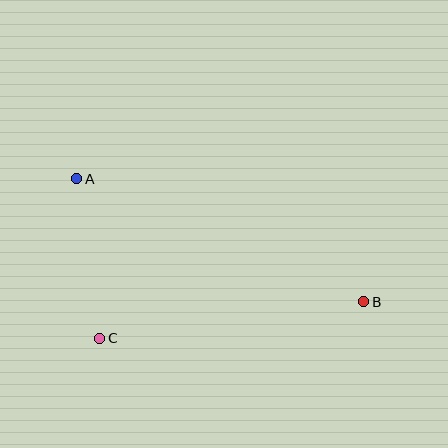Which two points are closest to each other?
Points A and C are closest to each other.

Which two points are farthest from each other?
Points A and B are farthest from each other.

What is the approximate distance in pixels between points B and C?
The distance between B and C is approximately 266 pixels.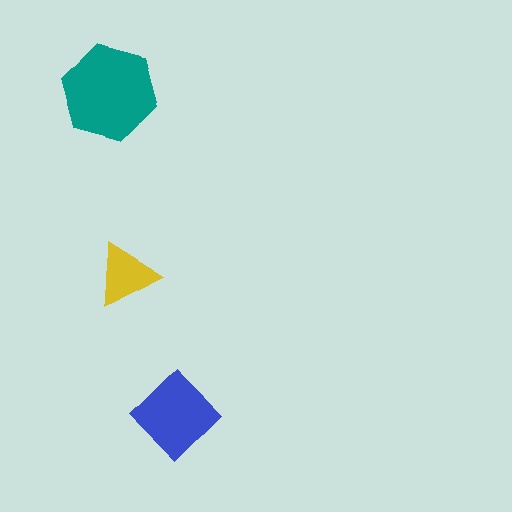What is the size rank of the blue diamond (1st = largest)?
2nd.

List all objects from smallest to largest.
The yellow triangle, the blue diamond, the teal hexagon.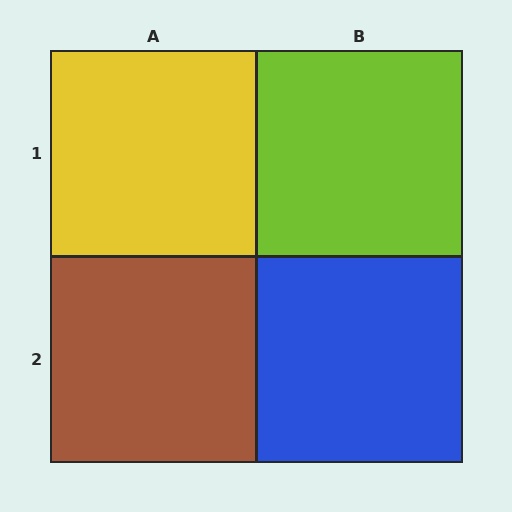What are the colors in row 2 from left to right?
Brown, blue.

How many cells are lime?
1 cell is lime.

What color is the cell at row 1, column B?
Lime.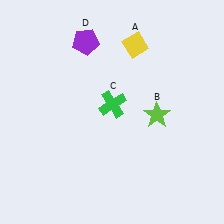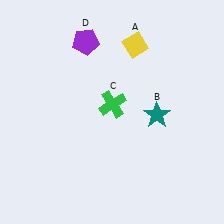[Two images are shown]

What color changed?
The star (B) changed from lime in Image 1 to teal in Image 2.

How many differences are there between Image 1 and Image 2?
There is 1 difference between the two images.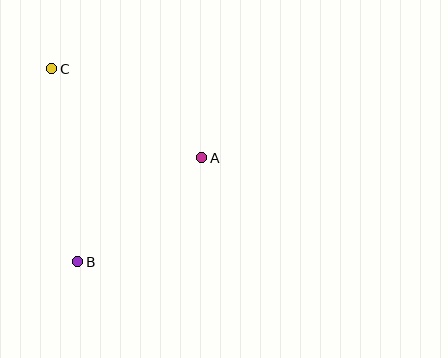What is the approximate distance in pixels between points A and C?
The distance between A and C is approximately 175 pixels.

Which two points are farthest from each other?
Points B and C are farthest from each other.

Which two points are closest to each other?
Points A and B are closest to each other.